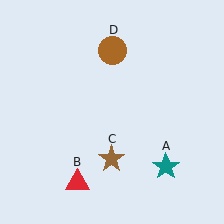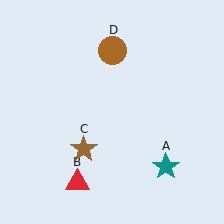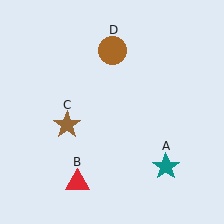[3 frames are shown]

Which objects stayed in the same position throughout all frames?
Teal star (object A) and red triangle (object B) and brown circle (object D) remained stationary.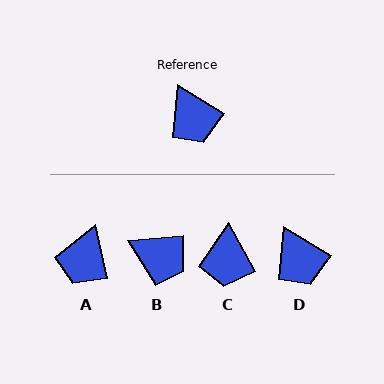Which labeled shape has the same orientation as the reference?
D.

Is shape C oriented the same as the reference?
No, it is off by about 30 degrees.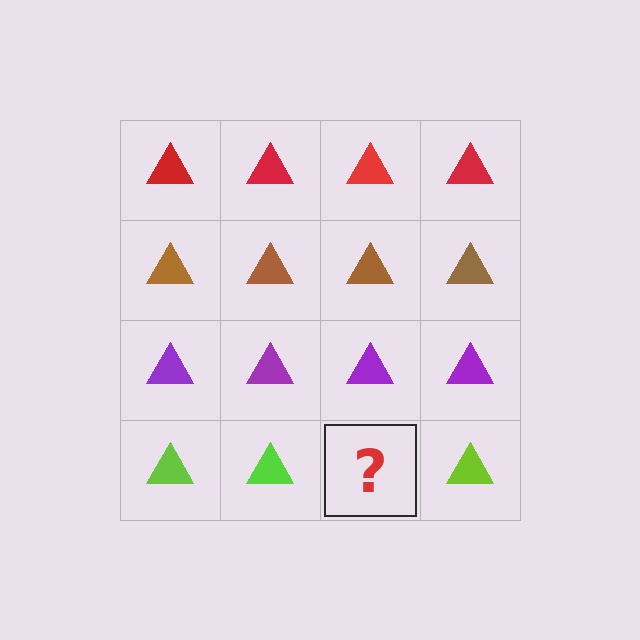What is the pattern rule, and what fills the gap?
The rule is that each row has a consistent color. The gap should be filled with a lime triangle.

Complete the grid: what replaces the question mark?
The question mark should be replaced with a lime triangle.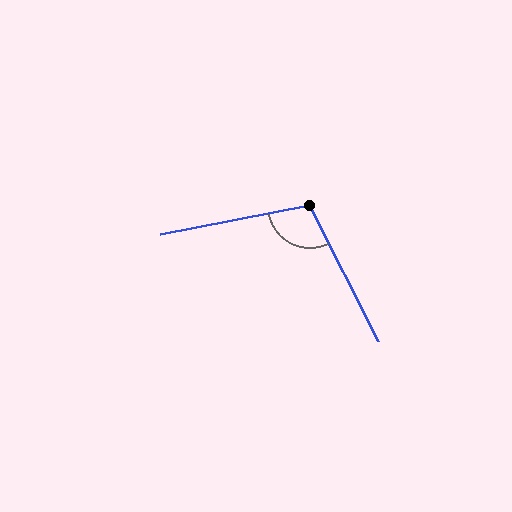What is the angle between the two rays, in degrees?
Approximately 106 degrees.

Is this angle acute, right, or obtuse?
It is obtuse.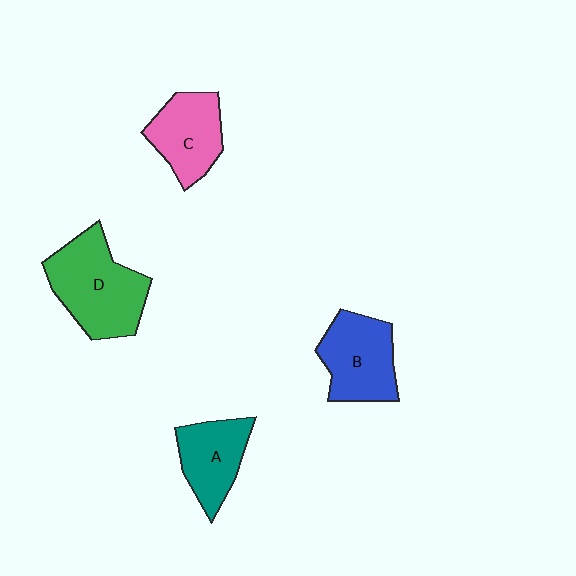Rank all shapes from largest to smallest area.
From largest to smallest: D (green), B (blue), C (pink), A (teal).